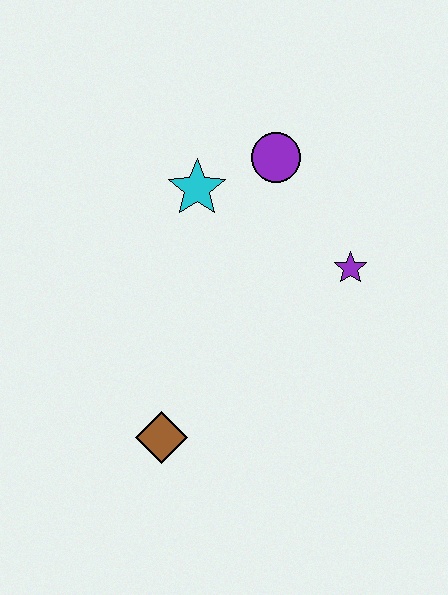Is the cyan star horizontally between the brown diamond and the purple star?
Yes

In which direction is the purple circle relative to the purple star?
The purple circle is above the purple star.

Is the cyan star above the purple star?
Yes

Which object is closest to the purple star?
The purple circle is closest to the purple star.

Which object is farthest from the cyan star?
The brown diamond is farthest from the cyan star.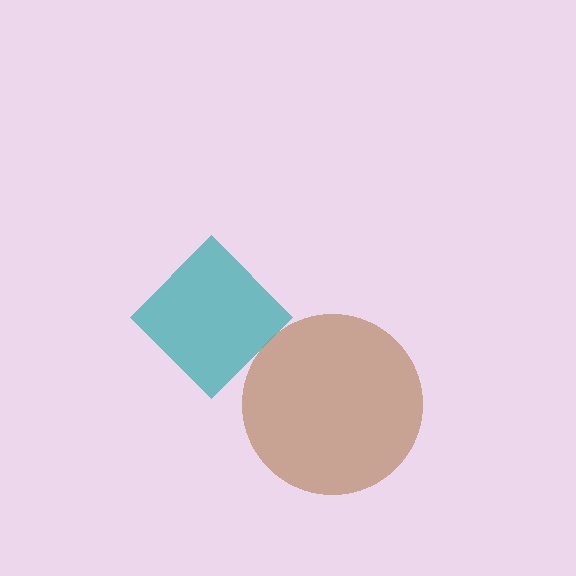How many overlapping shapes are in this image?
There are 2 overlapping shapes in the image.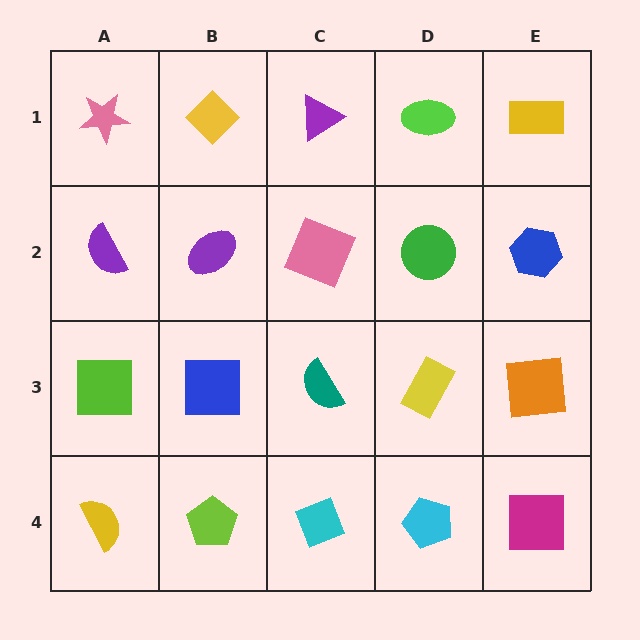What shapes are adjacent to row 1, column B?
A purple ellipse (row 2, column B), a pink star (row 1, column A), a purple triangle (row 1, column C).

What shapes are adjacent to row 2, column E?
A yellow rectangle (row 1, column E), an orange square (row 3, column E), a green circle (row 2, column D).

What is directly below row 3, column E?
A magenta square.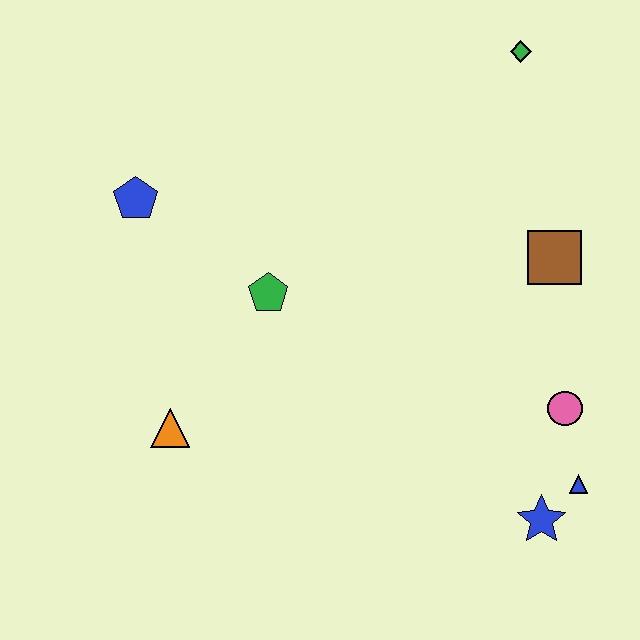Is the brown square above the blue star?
Yes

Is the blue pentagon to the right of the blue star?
No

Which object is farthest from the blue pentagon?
The blue triangle is farthest from the blue pentagon.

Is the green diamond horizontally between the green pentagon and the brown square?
Yes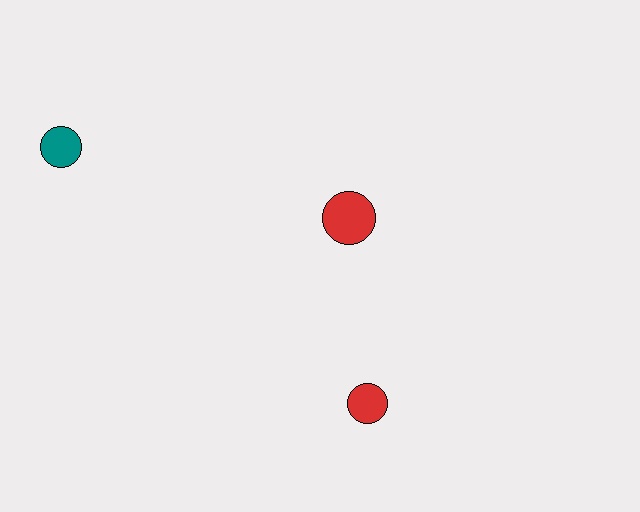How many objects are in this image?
There are 3 objects.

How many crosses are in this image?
There are no crosses.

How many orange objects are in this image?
There are no orange objects.